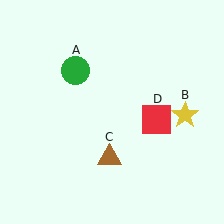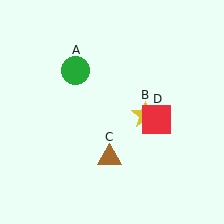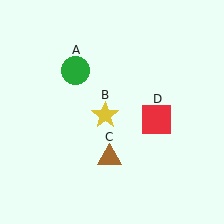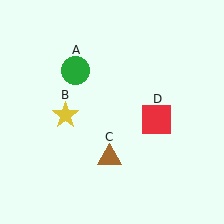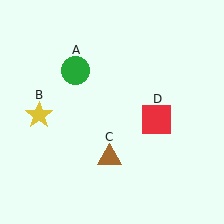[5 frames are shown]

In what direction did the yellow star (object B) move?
The yellow star (object B) moved left.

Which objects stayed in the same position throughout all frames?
Green circle (object A) and brown triangle (object C) and red square (object D) remained stationary.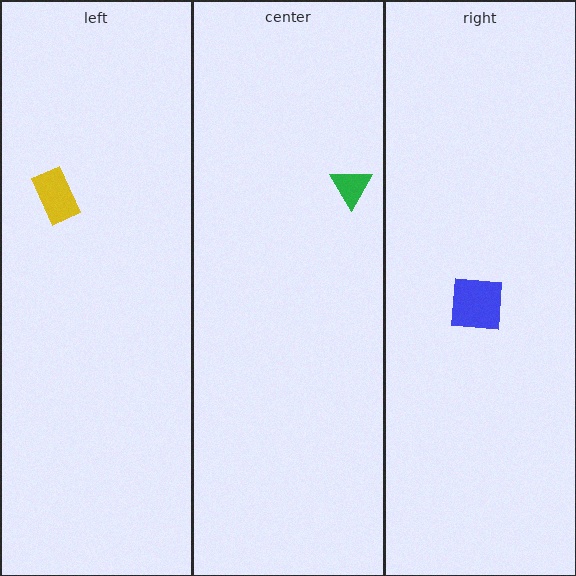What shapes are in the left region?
The yellow rectangle.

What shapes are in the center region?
The green triangle.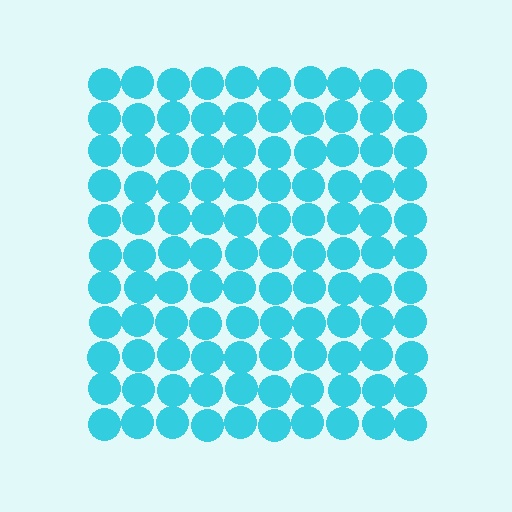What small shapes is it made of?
It is made of small circles.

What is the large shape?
The large shape is a square.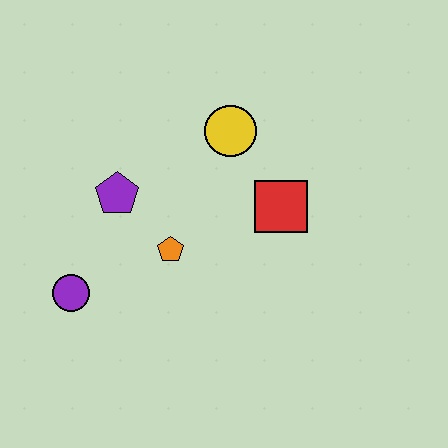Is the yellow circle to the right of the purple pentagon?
Yes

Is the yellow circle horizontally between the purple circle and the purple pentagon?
No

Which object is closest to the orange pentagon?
The purple pentagon is closest to the orange pentagon.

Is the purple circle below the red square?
Yes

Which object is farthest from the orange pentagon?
The yellow circle is farthest from the orange pentagon.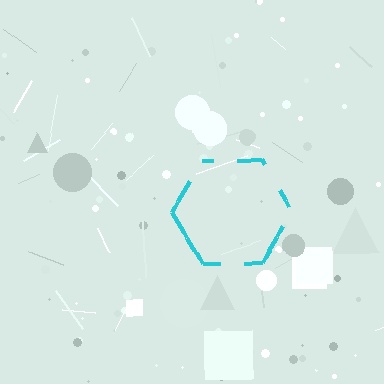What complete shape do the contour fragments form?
The contour fragments form a hexagon.